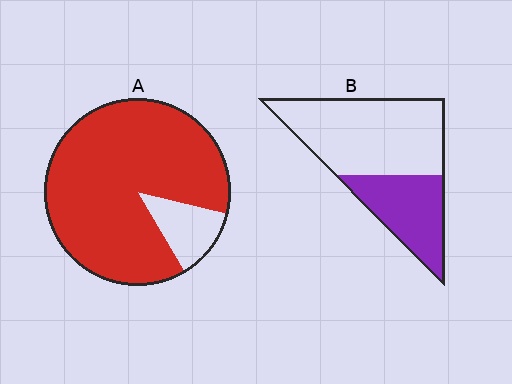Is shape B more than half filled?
No.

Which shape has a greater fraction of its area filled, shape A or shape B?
Shape A.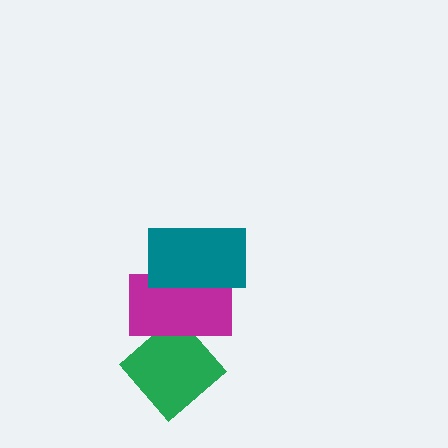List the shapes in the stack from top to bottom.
From top to bottom: the teal rectangle, the magenta rectangle, the green diamond.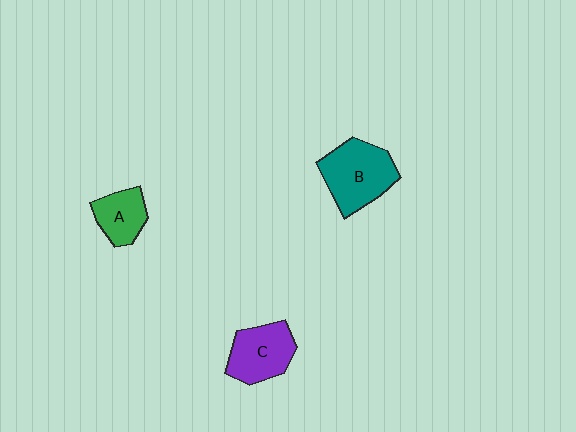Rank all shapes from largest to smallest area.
From largest to smallest: B (teal), C (purple), A (green).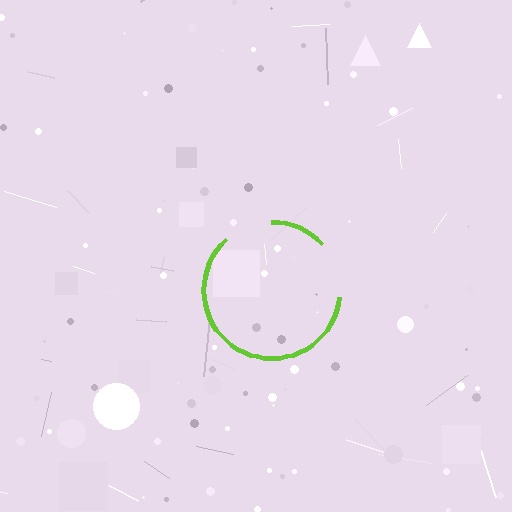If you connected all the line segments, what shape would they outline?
They would outline a circle.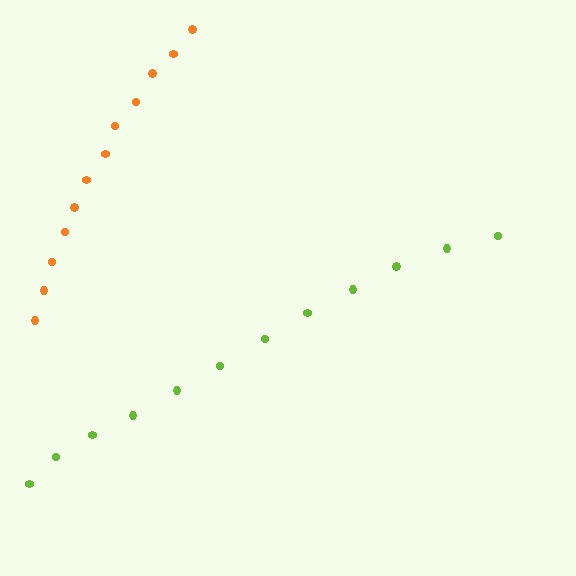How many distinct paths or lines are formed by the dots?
There are 2 distinct paths.